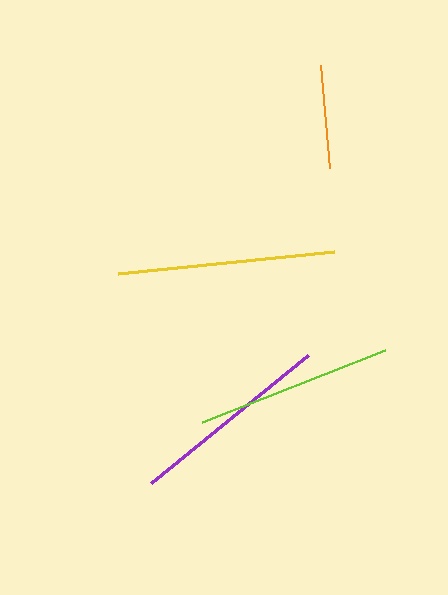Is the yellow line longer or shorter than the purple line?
The yellow line is longer than the purple line.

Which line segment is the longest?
The yellow line is the longest at approximately 217 pixels.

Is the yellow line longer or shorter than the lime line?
The yellow line is longer than the lime line.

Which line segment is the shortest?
The orange line is the shortest at approximately 103 pixels.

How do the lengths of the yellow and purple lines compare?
The yellow and purple lines are approximately the same length.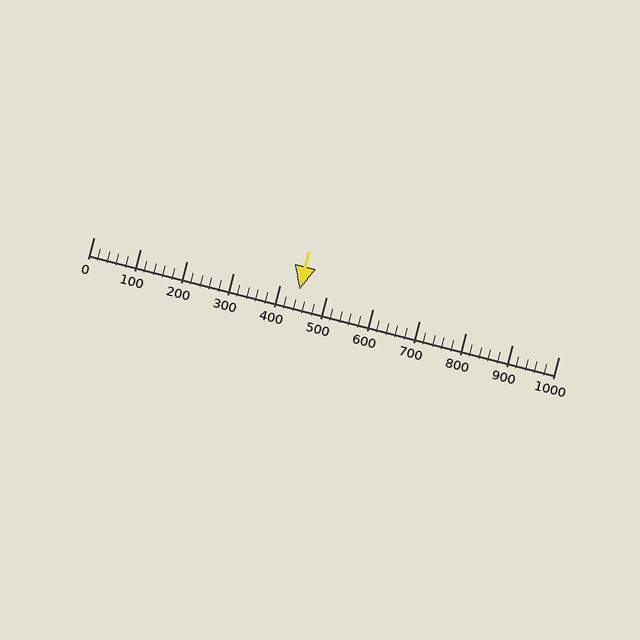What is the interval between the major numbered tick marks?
The major tick marks are spaced 100 units apart.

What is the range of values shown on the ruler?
The ruler shows values from 0 to 1000.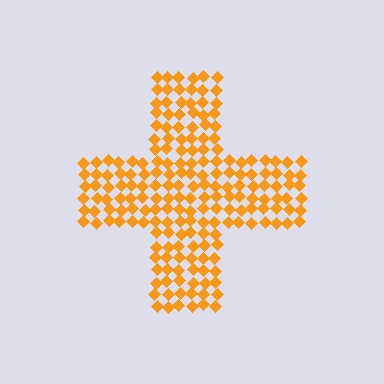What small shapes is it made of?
It is made of small diamonds.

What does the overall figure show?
The overall figure shows a cross.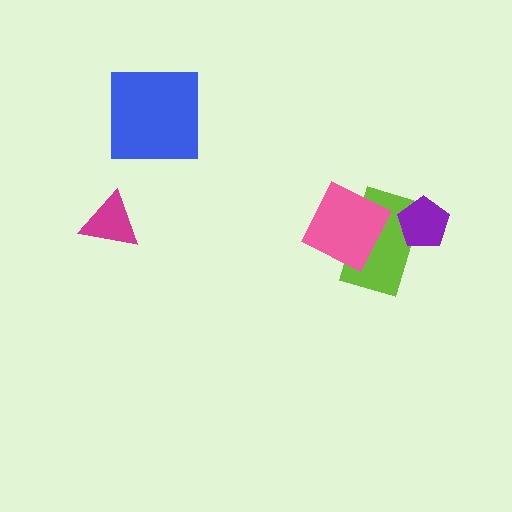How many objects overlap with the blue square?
0 objects overlap with the blue square.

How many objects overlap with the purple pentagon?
1 object overlaps with the purple pentagon.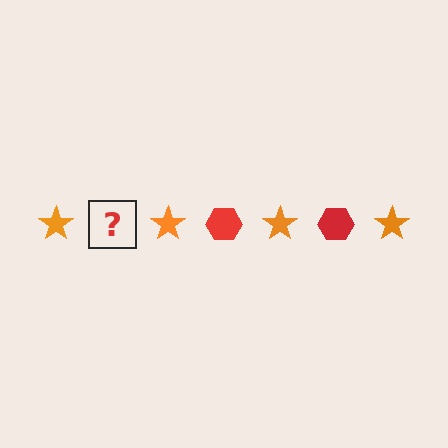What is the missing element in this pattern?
The missing element is a red hexagon.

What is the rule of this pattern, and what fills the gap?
The rule is that the pattern alternates between orange star and red hexagon. The gap should be filled with a red hexagon.